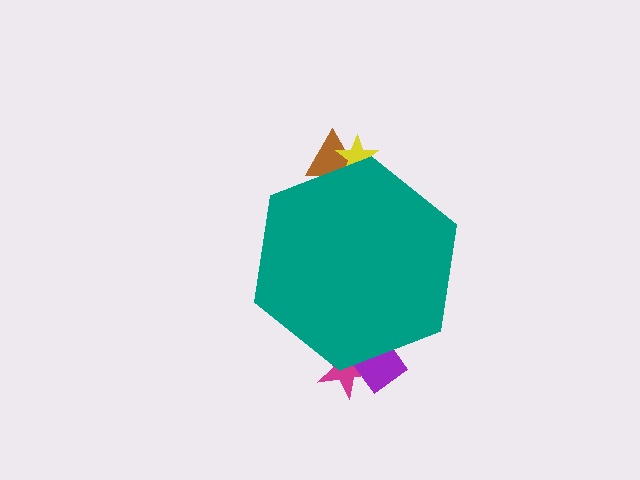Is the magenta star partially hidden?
Yes, the magenta star is partially hidden behind the teal hexagon.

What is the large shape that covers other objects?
A teal hexagon.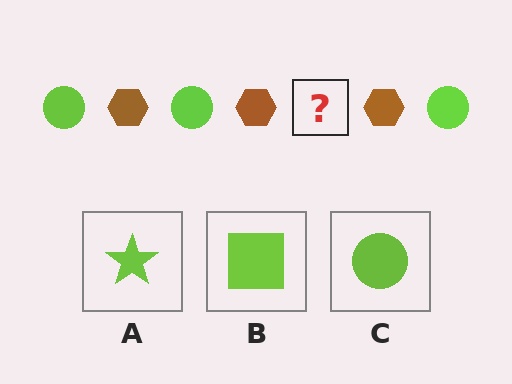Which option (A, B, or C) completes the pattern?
C.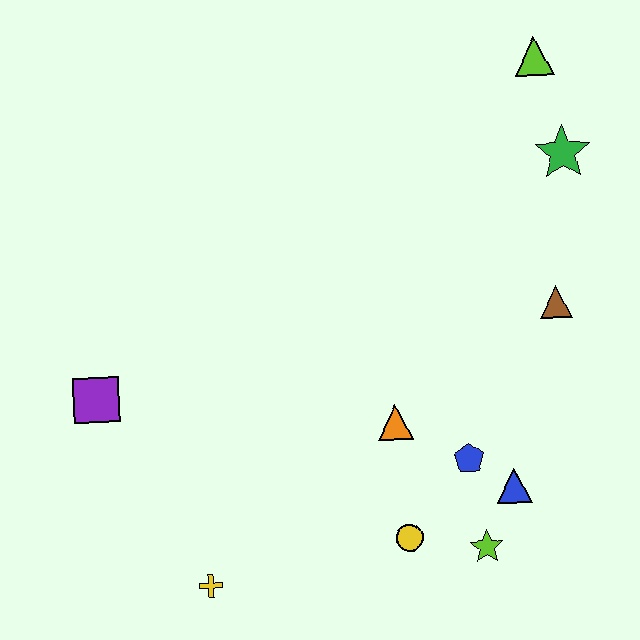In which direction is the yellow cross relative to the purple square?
The yellow cross is below the purple square.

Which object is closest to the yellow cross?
The yellow circle is closest to the yellow cross.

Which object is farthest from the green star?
The yellow cross is farthest from the green star.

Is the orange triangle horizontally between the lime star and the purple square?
Yes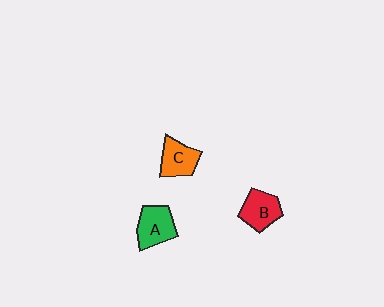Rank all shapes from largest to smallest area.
From largest to smallest: A (green), B (red), C (orange).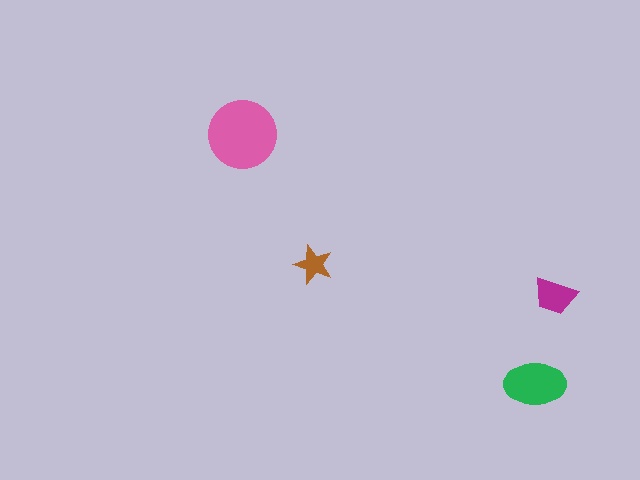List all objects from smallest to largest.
The brown star, the magenta trapezoid, the green ellipse, the pink circle.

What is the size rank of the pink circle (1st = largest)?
1st.